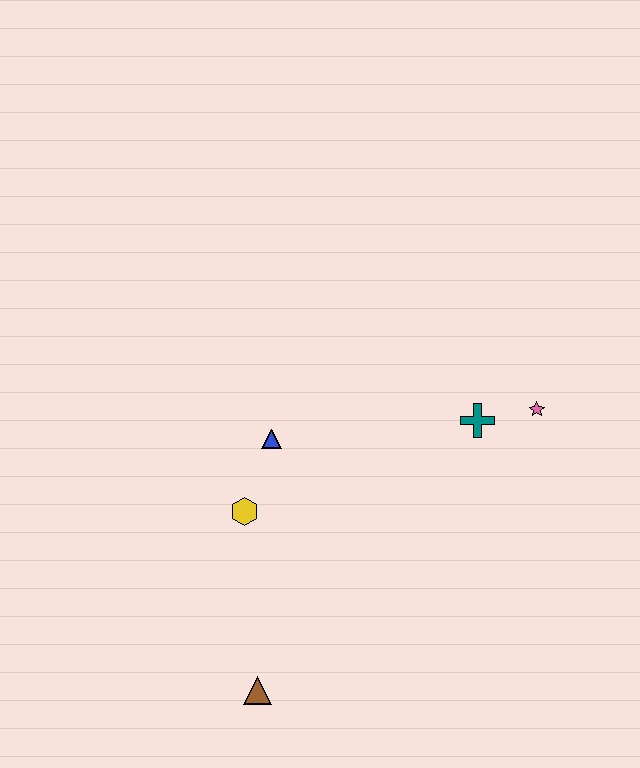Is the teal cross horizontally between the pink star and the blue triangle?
Yes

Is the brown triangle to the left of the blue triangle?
Yes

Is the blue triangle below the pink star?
Yes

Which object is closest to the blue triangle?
The yellow hexagon is closest to the blue triangle.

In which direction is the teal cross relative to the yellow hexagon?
The teal cross is to the right of the yellow hexagon.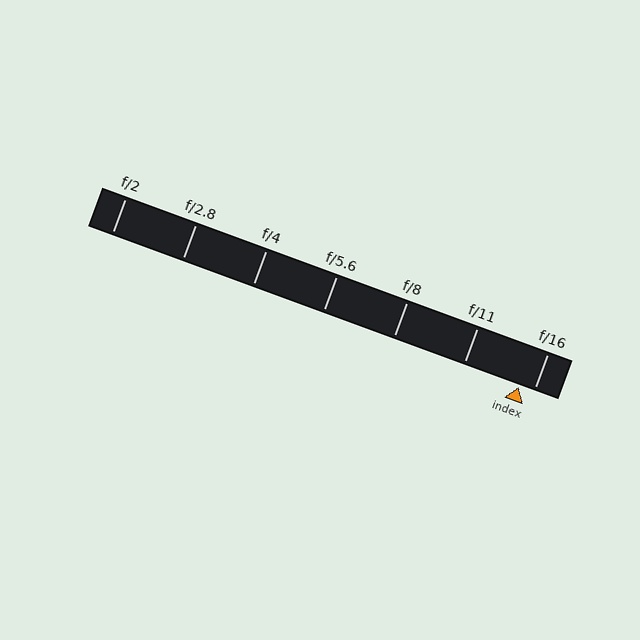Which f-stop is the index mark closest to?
The index mark is closest to f/16.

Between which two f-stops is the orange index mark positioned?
The index mark is between f/11 and f/16.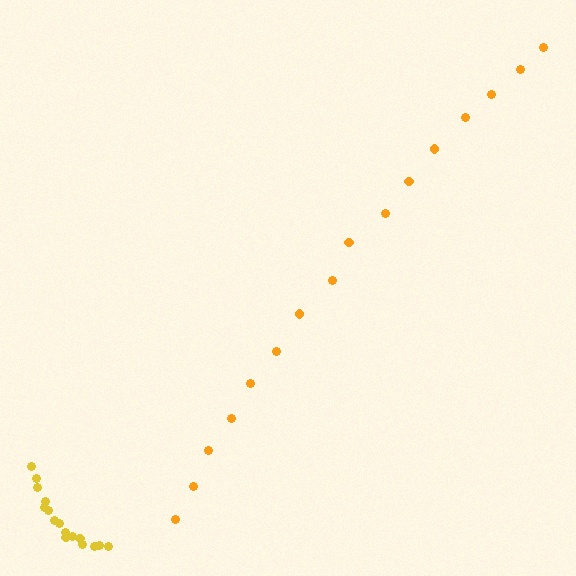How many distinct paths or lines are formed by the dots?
There are 2 distinct paths.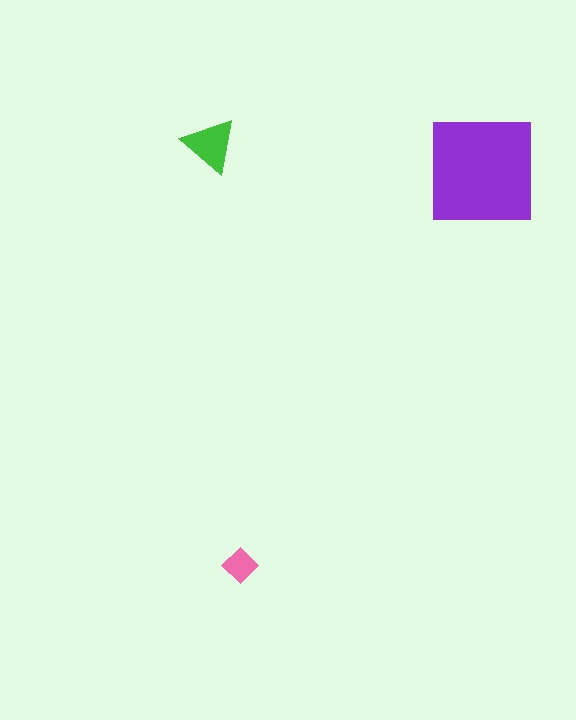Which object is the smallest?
The pink diamond.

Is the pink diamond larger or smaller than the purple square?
Smaller.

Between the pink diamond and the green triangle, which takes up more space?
The green triangle.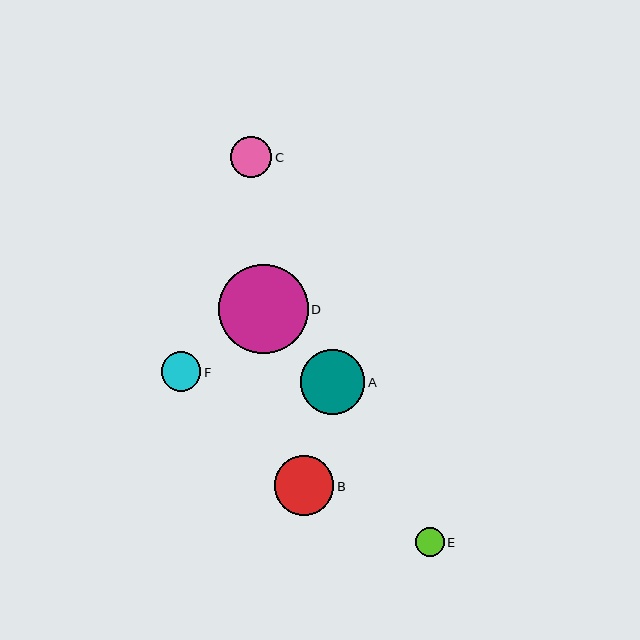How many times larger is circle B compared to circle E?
Circle B is approximately 2.1 times the size of circle E.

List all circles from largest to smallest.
From largest to smallest: D, A, B, C, F, E.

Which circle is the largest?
Circle D is the largest with a size of approximately 90 pixels.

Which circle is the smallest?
Circle E is the smallest with a size of approximately 29 pixels.